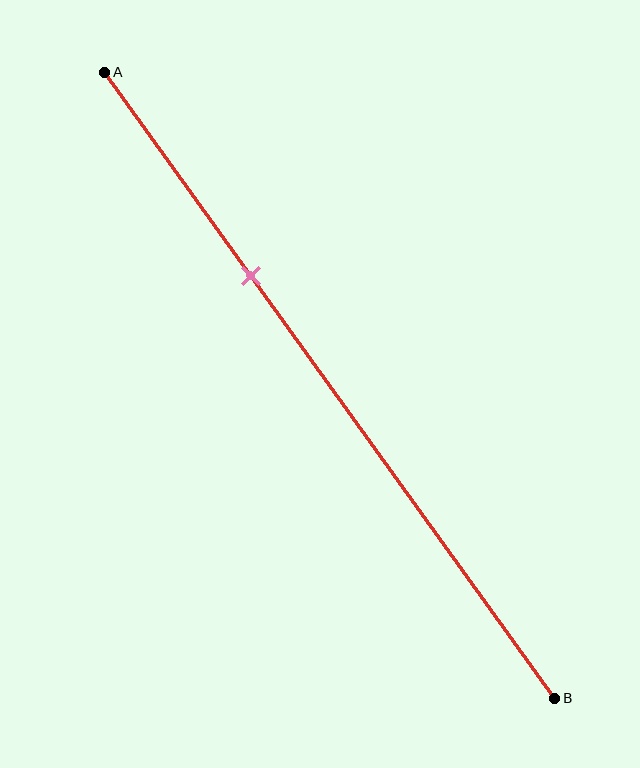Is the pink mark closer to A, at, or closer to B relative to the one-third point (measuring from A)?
The pink mark is approximately at the one-third point of segment AB.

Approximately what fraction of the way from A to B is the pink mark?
The pink mark is approximately 35% of the way from A to B.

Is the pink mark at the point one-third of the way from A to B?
Yes, the mark is approximately at the one-third point.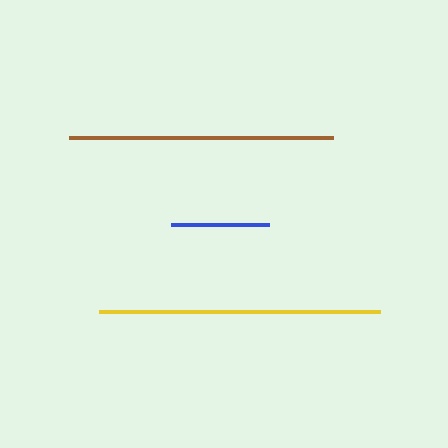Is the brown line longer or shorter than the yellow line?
The yellow line is longer than the brown line.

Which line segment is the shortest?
The blue line is the shortest at approximately 97 pixels.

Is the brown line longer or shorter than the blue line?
The brown line is longer than the blue line.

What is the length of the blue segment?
The blue segment is approximately 97 pixels long.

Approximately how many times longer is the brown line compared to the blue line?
The brown line is approximately 2.7 times the length of the blue line.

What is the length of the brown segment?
The brown segment is approximately 264 pixels long.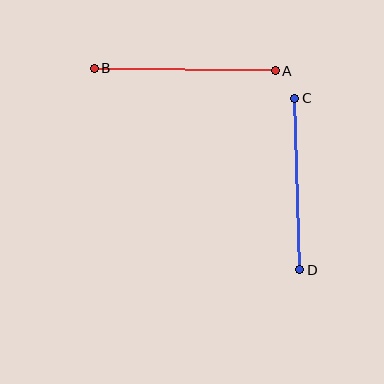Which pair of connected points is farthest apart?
Points A and B are farthest apart.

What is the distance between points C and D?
The distance is approximately 171 pixels.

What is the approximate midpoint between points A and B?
The midpoint is at approximately (185, 70) pixels.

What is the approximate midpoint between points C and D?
The midpoint is at approximately (297, 184) pixels.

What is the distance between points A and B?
The distance is approximately 181 pixels.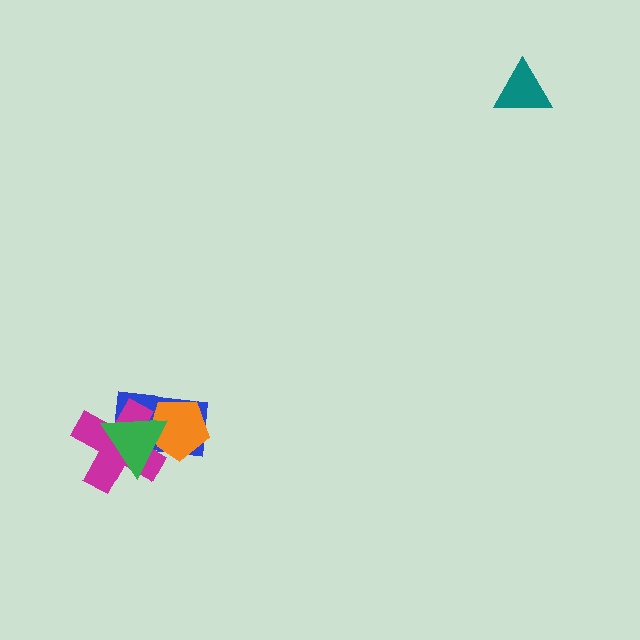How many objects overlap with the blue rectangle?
3 objects overlap with the blue rectangle.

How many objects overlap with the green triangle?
3 objects overlap with the green triangle.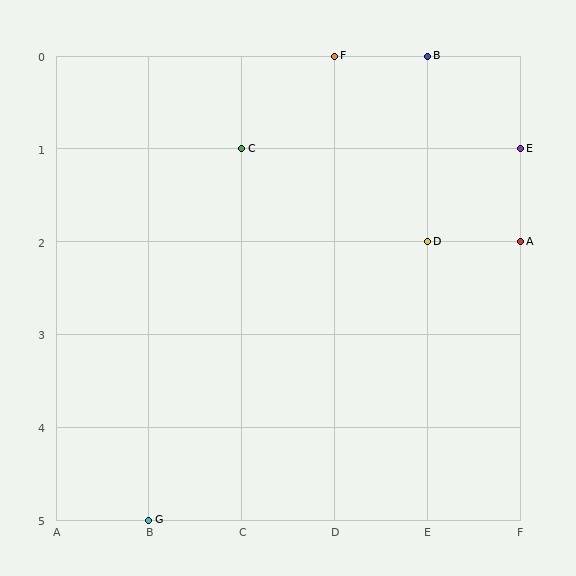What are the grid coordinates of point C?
Point C is at grid coordinates (C, 1).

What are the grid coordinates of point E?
Point E is at grid coordinates (F, 1).